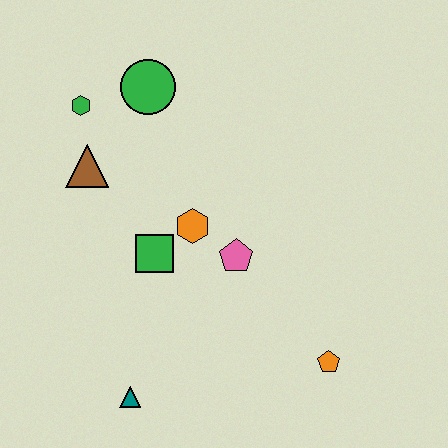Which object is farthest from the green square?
The orange pentagon is farthest from the green square.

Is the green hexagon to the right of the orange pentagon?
No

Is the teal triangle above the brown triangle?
No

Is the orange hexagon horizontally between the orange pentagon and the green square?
Yes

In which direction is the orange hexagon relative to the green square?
The orange hexagon is to the right of the green square.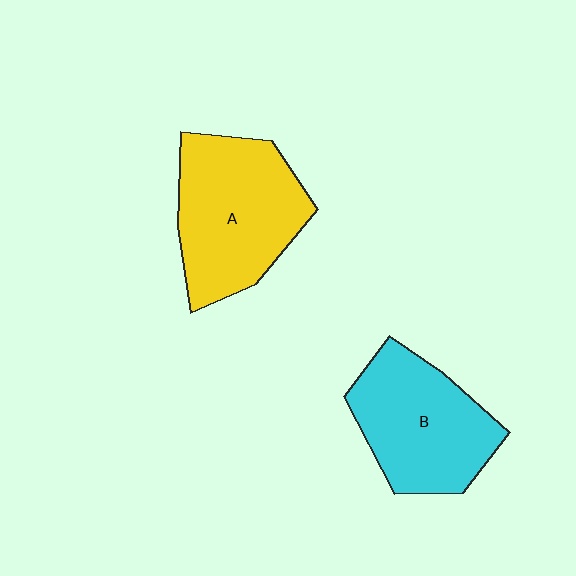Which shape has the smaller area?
Shape B (cyan).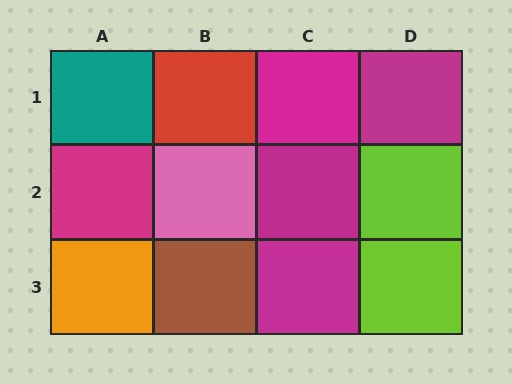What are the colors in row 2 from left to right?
Magenta, pink, magenta, lime.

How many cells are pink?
1 cell is pink.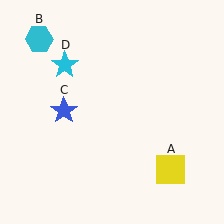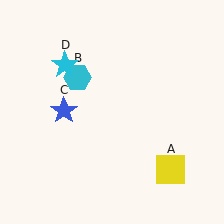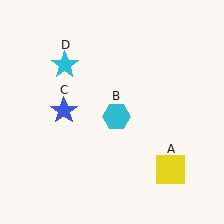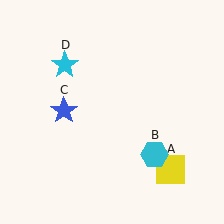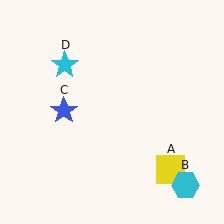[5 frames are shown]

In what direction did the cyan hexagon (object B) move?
The cyan hexagon (object B) moved down and to the right.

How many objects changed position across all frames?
1 object changed position: cyan hexagon (object B).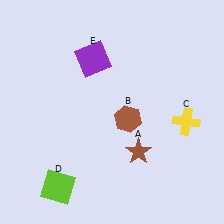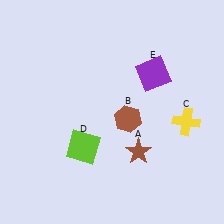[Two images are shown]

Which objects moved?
The objects that moved are: the lime square (D), the purple square (E).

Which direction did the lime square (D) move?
The lime square (D) moved up.